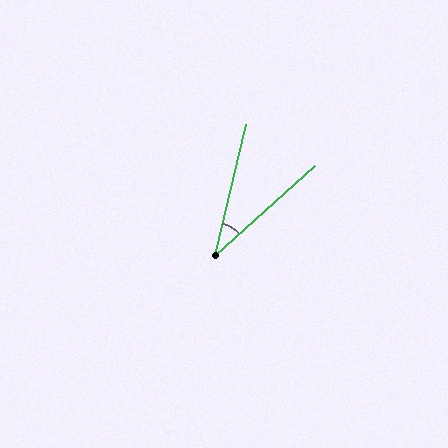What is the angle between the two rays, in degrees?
Approximately 35 degrees.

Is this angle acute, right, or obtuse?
It is acute.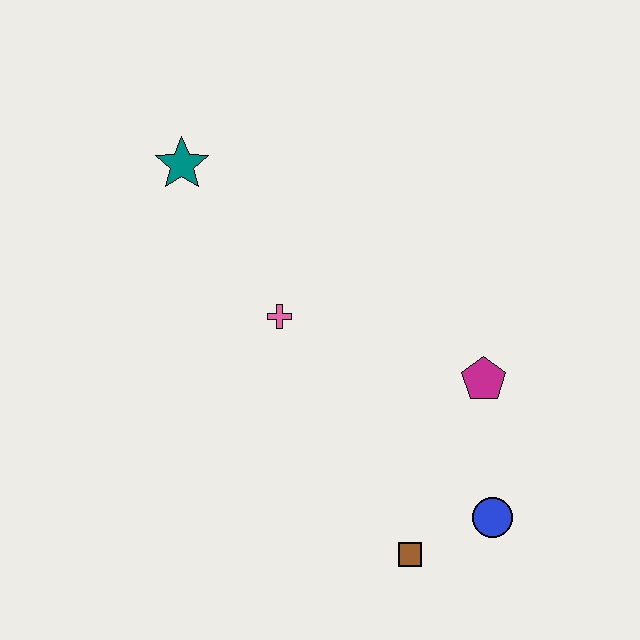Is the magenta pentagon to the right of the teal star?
Yes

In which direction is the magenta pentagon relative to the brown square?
The magenta pentagon is above the brown square.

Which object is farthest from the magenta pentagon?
The teal star is farthest from the magenta pentagon.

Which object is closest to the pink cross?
The teal star is closest to the pink cross.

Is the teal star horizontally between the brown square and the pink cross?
No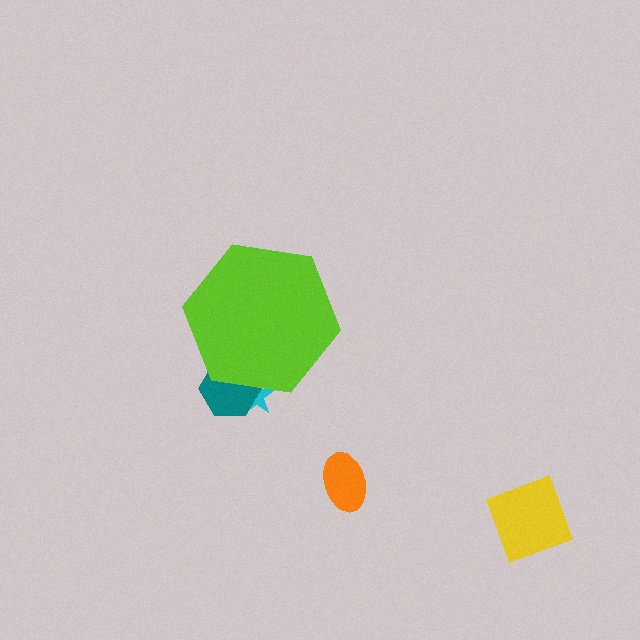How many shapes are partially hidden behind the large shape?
2 shapes are partially hidden.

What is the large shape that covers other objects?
A lime hexagon.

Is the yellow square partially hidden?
No, the yellow square is fully visible.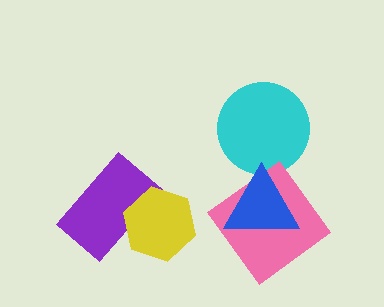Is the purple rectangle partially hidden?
Yes, it is partially covered by another shape.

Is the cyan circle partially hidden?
Yes, it is partially covered by another shape.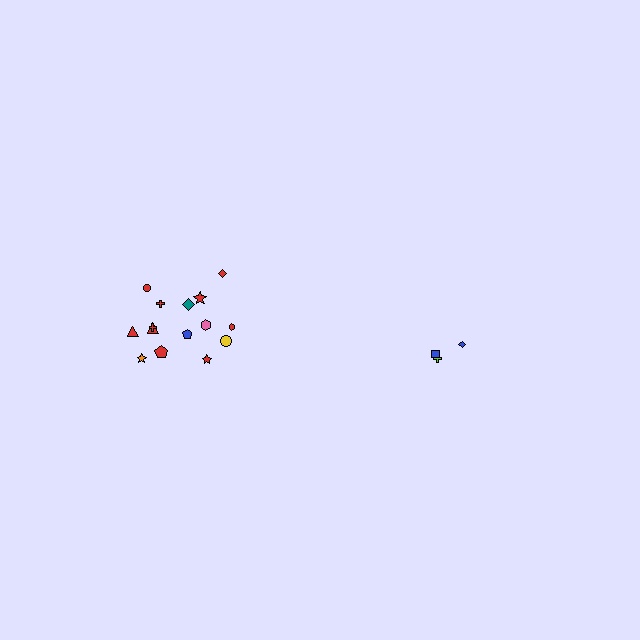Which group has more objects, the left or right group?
The left group.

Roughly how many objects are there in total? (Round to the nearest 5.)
Roughly 20 objects in total.